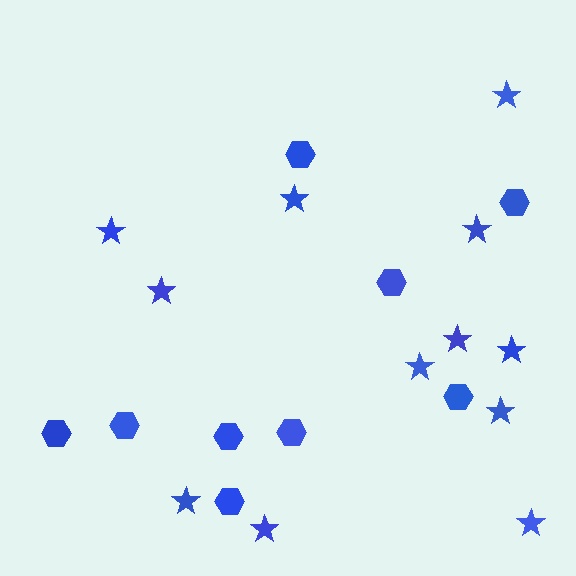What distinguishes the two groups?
There are 2 groups: one group of hexagons (9) and one group of stars (12).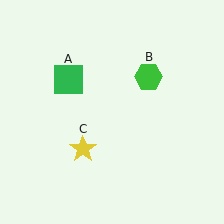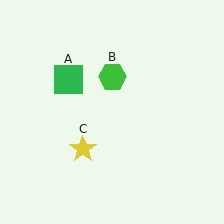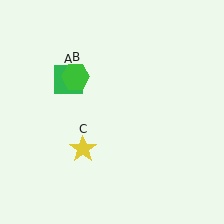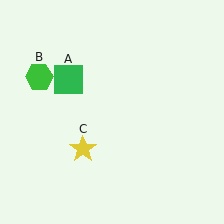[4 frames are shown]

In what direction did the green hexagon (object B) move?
The green hexagon (object B) moved left.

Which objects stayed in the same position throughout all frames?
Green square (object A) and yellow star (object C) remained stationary.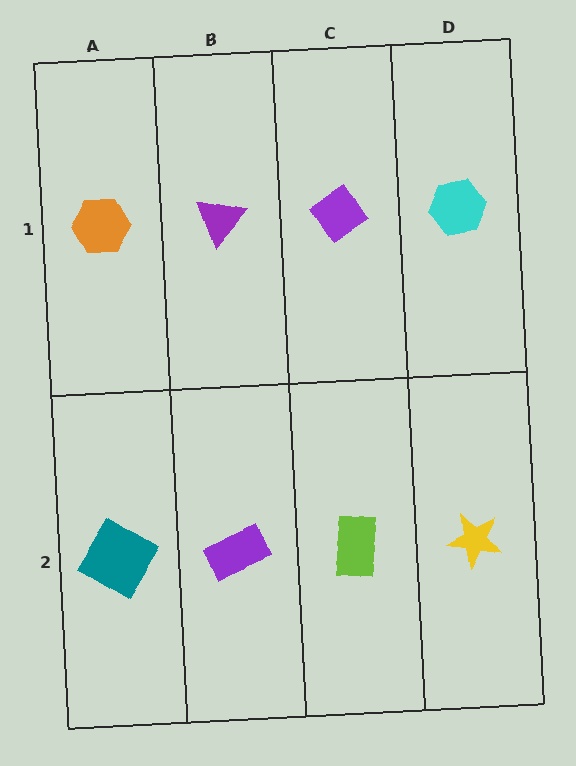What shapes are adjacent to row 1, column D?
A yellow star (row 2, column D), a purple diamond (row 1, column C).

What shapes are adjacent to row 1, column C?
A lime rectangle (row 2, column C), a purple triangle (row 1, column B), a cyan hexagon (row 1, column D).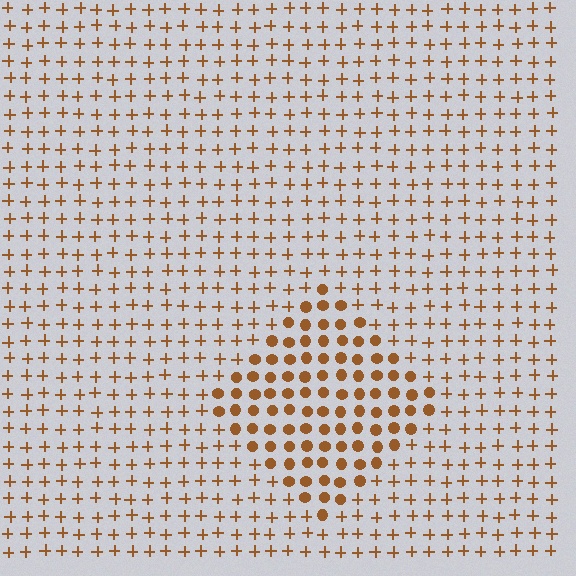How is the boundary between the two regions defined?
The boundary is defined by a change in element shape: circles inside vs. plus signs outside. All elements share the same color and spacing.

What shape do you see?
I see a diamond.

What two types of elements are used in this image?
The image uses circles inside the diamond region and plus signs outside it.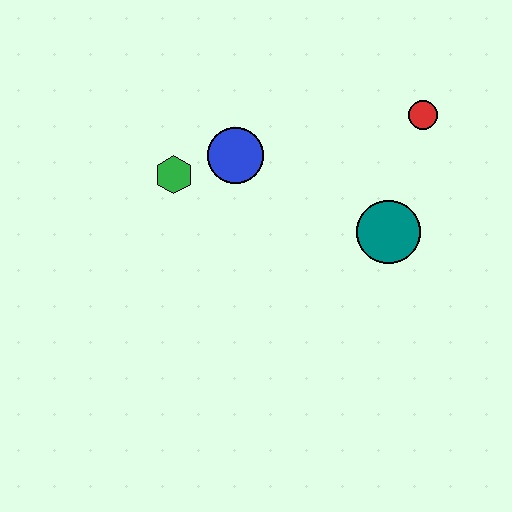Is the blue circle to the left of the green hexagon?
No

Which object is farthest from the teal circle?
The green hexagon is farthest from the teal circle.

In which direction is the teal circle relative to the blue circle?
The teal circle is to the right of the blue circle.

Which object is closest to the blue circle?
The green hexagon is closest to the blue circle.